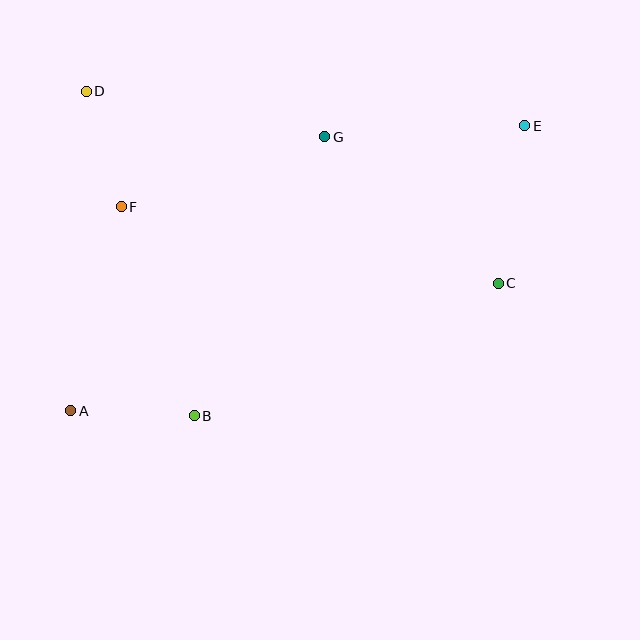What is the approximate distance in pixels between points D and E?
The distance between D and E is approximately 440 pixels.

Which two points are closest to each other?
Points D and F are closest to each other.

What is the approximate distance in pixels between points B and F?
The distance between B and F is approximately 222 pixels.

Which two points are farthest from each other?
Points A and E are farthest from each other.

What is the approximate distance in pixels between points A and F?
The distance between A and F is approximately 210 pixels.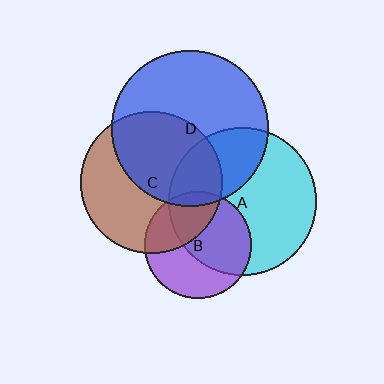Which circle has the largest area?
Circle D (blue).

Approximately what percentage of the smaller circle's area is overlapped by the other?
Approximately 55%.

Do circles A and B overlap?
Yes.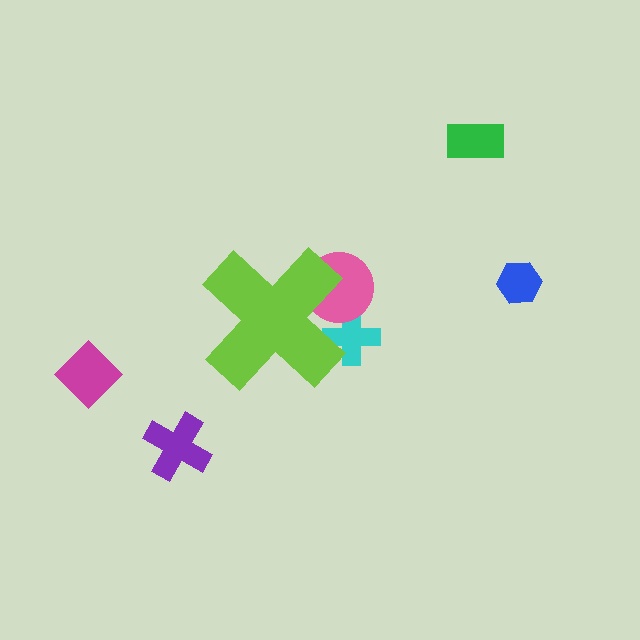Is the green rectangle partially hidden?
No, the green rectangle is fully visible.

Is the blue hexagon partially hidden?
No, the blue hexagon is fully visible.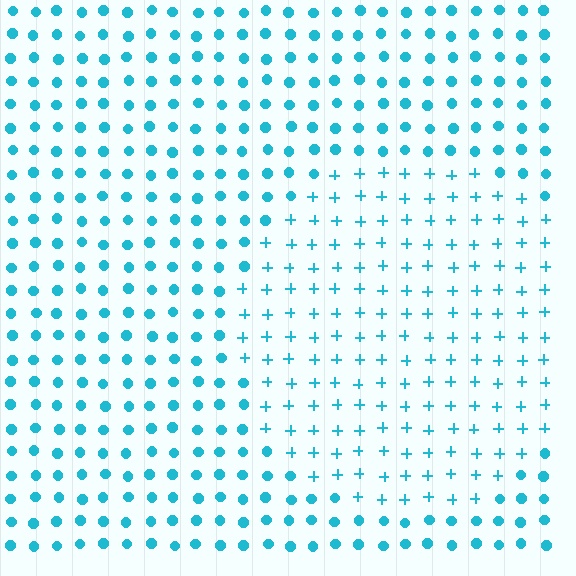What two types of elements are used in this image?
The image uses plus signs inside the circle region and circles outside it.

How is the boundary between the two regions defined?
The boundary is defined by a change in element shape: plus signs inside vs. circles outside. All elements share the same color and spacing.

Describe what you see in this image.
The image is filled with small cyan elements arranged in a uniform grid. A circle-shaped region contains plus signs, while the surrounding area contains circles. The boundary is defined purely by the change in element shape.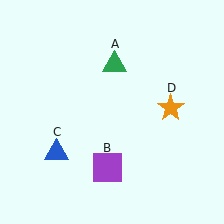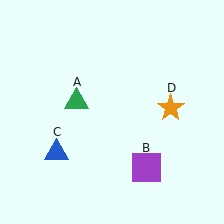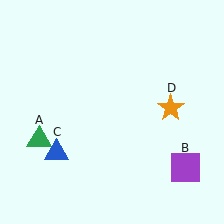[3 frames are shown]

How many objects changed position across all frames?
2 objects changed position: green triangle (object A), purple square (object B).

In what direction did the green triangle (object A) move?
The green triangle (object A) moved down and to the left.